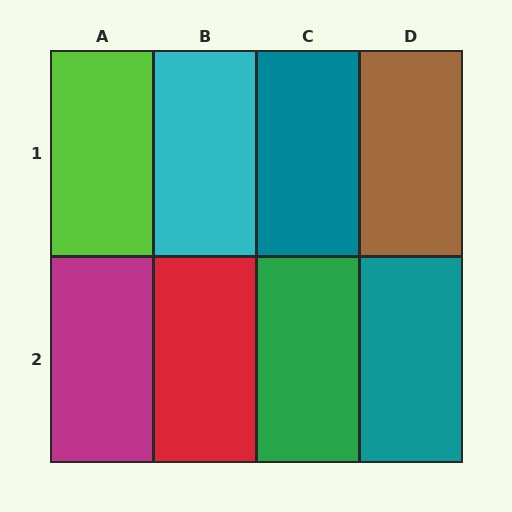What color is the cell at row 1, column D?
Brown.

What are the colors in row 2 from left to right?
Magenta, red, green, teal.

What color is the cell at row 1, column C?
Teal.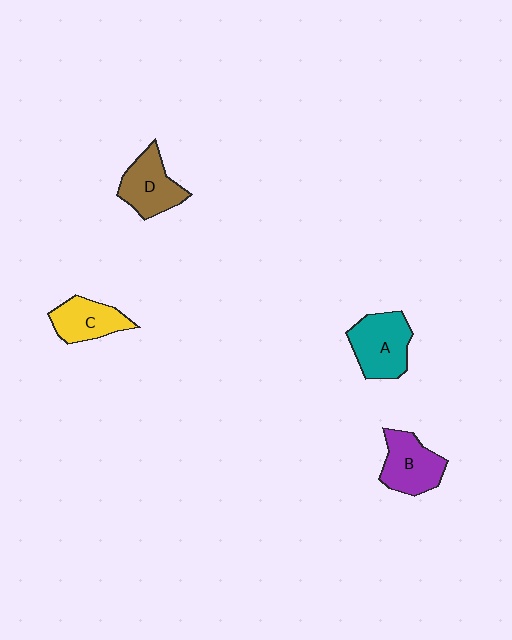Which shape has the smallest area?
Shape C (yellow).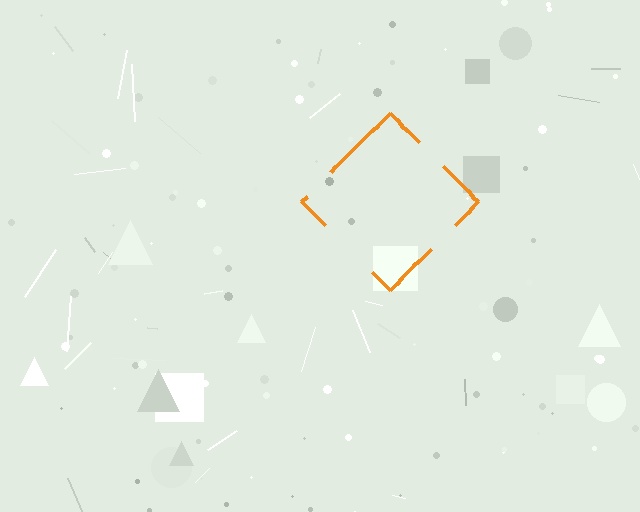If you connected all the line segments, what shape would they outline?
They would outline a diamond.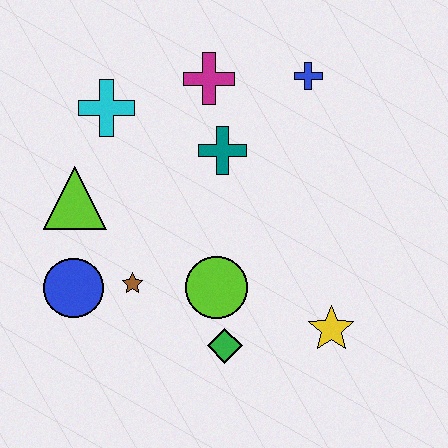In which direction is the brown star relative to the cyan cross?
The brown star is below the cyan cross.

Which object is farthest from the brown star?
The blue cross is farthest from the brown star.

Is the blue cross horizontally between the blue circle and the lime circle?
No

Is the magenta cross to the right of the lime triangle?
Yes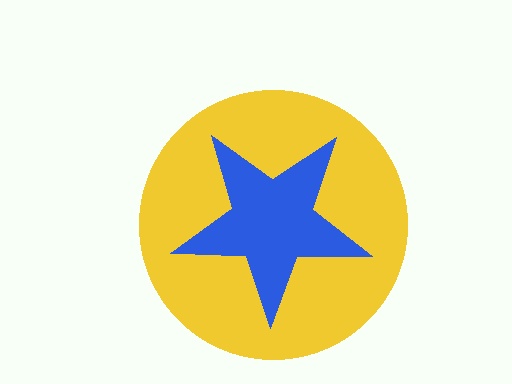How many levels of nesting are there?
2.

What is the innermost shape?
The blue star.